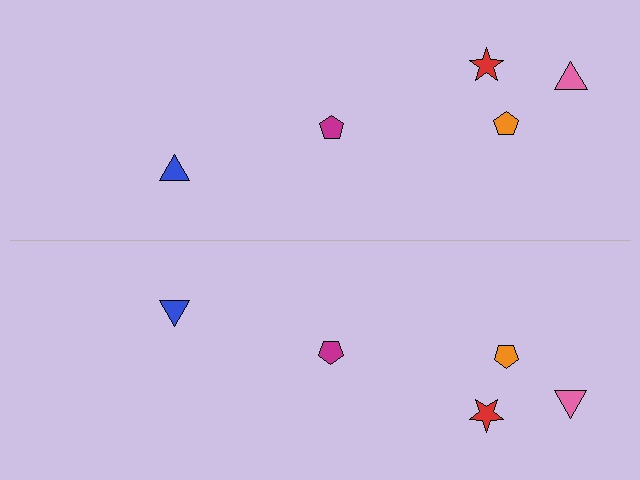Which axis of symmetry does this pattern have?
The pattern has a horizontal axis of symmetry running through the center of the image.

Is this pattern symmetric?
Yes, this pattern has bilateral (reflection) symmetry.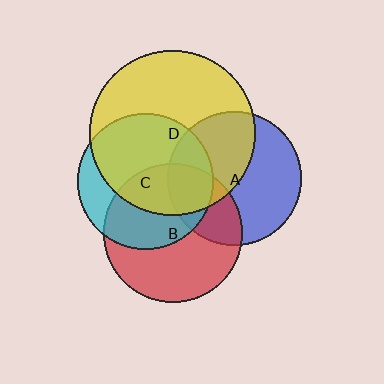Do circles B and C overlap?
Yes.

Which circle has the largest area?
Circle D (yellow).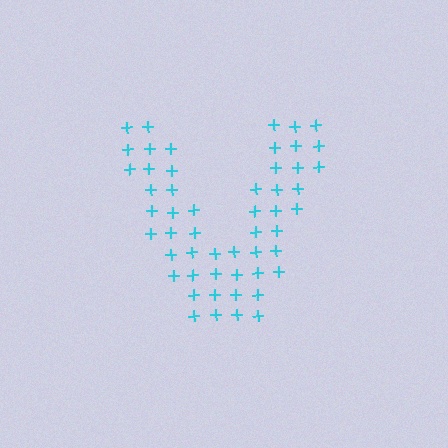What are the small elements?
The small elements are plus signs.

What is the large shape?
The large shape is the letter V.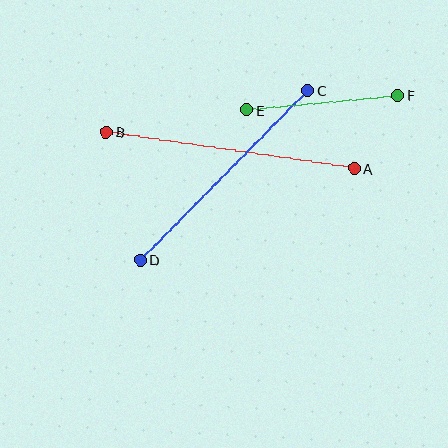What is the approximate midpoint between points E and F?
The midpoint is at approximately (322, 103) pixels.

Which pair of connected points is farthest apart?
Points A and B are farthest apart.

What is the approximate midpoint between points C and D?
The midpoint is at approximately (224, 175) pixels.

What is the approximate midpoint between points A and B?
The midpoint is at approximately (231, 150) pixels.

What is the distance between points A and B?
The distance is approximately 250 pixels.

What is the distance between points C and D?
The distance is approximately 238 pixels.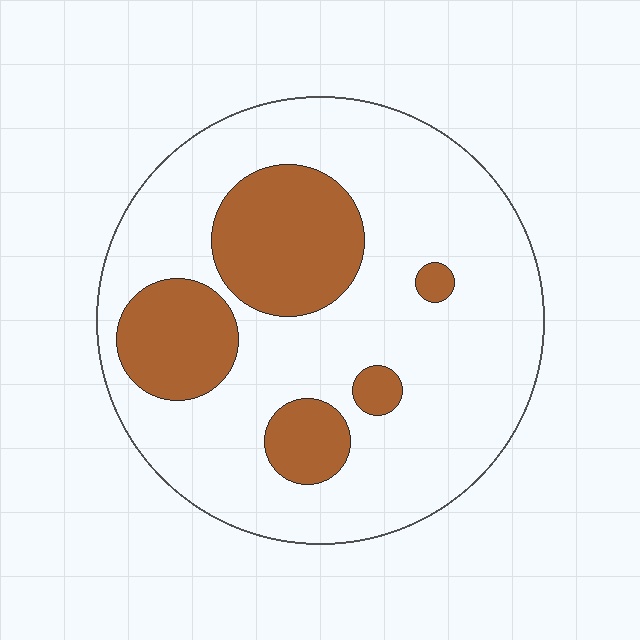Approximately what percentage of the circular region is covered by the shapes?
Approximately 25%.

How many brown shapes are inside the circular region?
5.